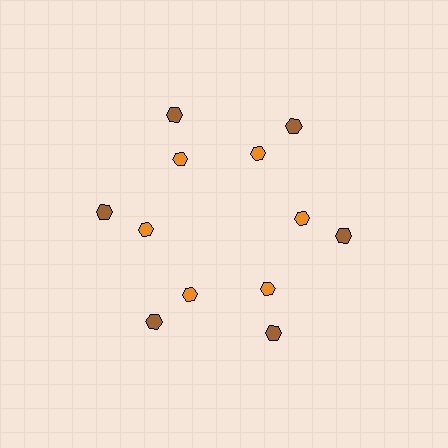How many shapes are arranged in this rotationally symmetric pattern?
There are 12 shapes, arranged in 6 groups of 2.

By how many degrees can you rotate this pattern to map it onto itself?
The pattern maps onto itself every 60 degrees of rotation.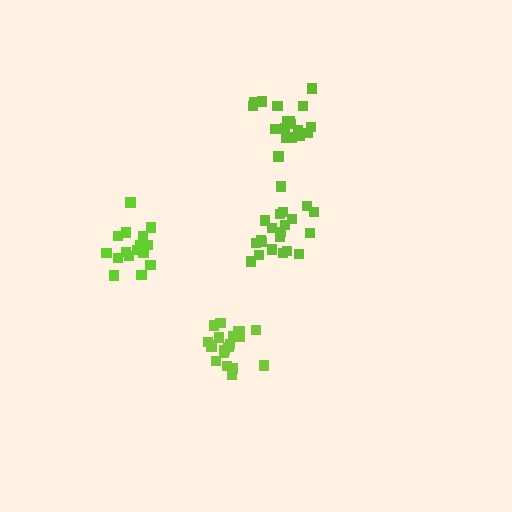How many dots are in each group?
Group 1: 16 dots, Group 2: 21 dots, Group 3: 21 dots, Group 4: 18 dots (76 total).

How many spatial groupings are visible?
There are 4 spatial groupings.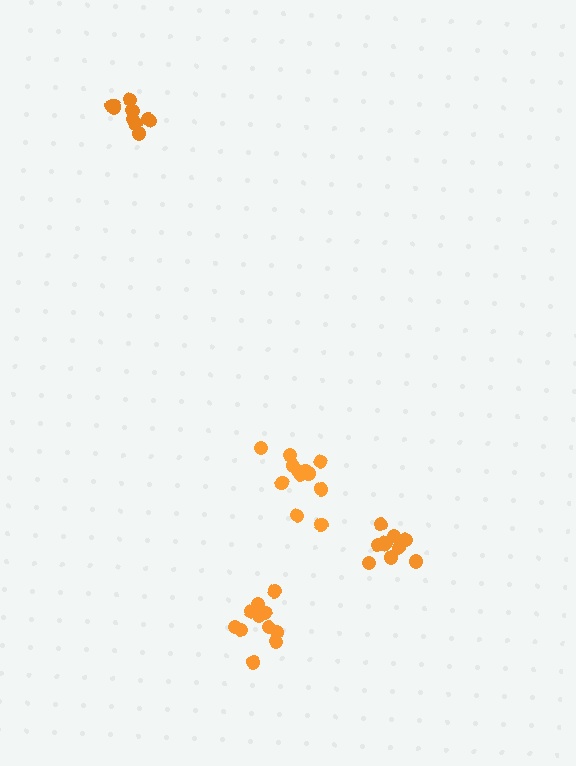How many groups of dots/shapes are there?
There are 4 groups.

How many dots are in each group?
Group 1: 14 dots, Group 2: 11 dots, Group 3: 10 dots, Group 4: 10 dots (45 total).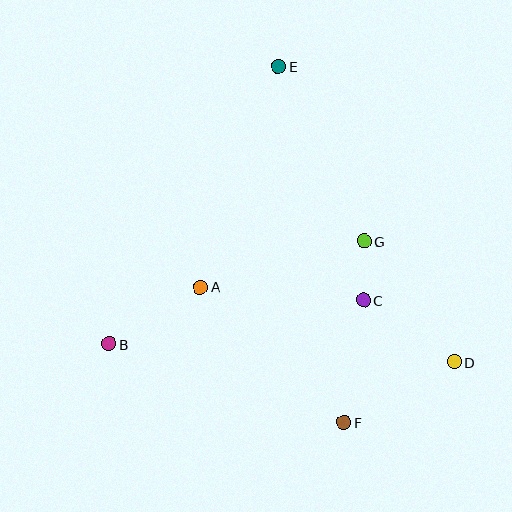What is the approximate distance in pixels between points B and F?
The distance between B and F is approximately 248 pixels.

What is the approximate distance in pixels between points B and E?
The distance between B and E is approximately 325 pixels.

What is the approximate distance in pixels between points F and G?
The distance between F and G is approximately 183 pixels.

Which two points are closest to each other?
Points C and G are closest to each other.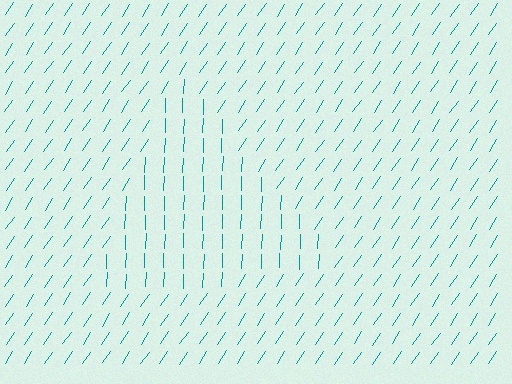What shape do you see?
I see a triangle.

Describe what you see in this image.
The image is filled with small teal line segments. A triangle region in the image has lines oriented differently from the surrounding lines, creating a visible texture boundary.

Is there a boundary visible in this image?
Yes, there is a texture boundary formed by a change in line orientation.